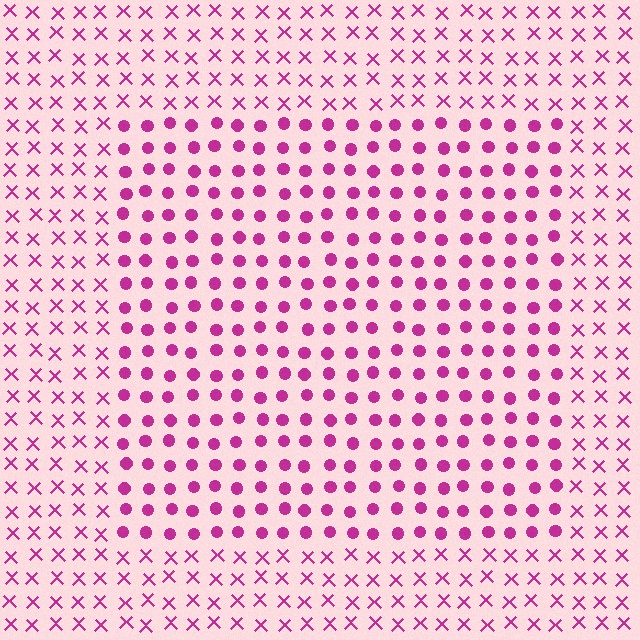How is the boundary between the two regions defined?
The boundary is defined by a change in element shape: circles inside vs. X marks outside. All elements share the same color and spacing.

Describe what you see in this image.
The image is filled with small magenta elements arranged in a uniform grid. A rectangle-shaped region contains circles, while the surrounding area contains X marks. The boundary is defined purely by the change in element shape.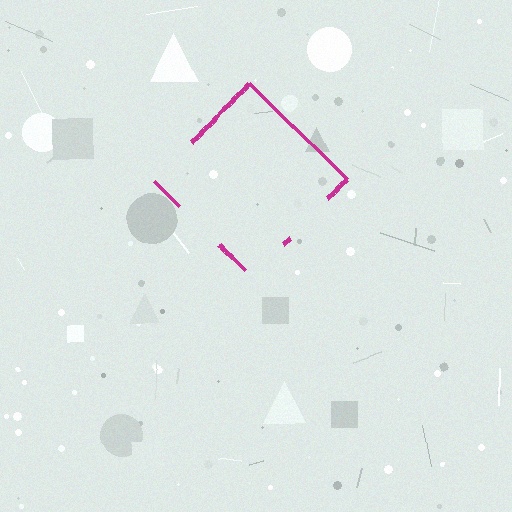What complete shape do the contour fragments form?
The contour fragments form a diamond.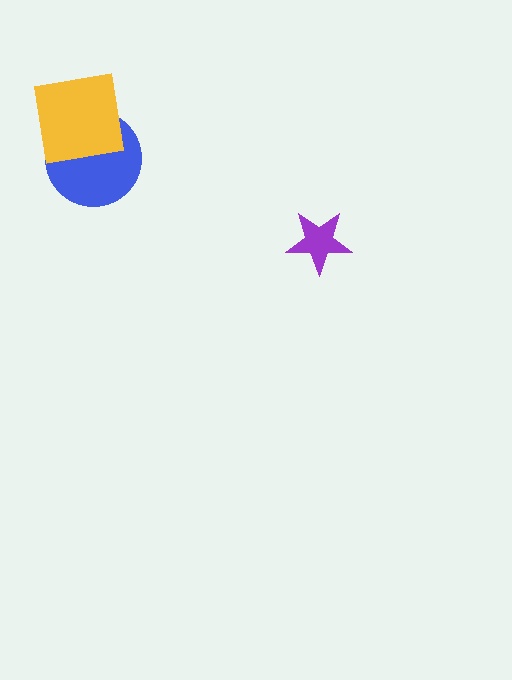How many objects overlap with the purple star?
0 objects overlap with the purple star.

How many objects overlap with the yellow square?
1 object overlaps with the yellow square.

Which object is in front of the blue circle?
The yellow square is in front of the blue circle.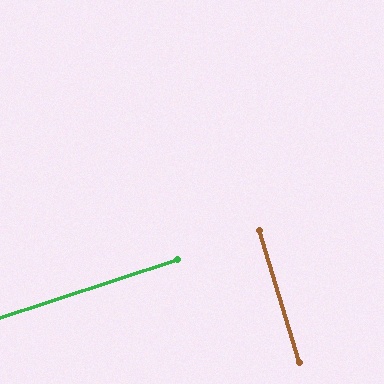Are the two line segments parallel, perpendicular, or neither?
Perpendicular — they meet at approximately 89°.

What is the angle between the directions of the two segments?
Approximately 89 degrees.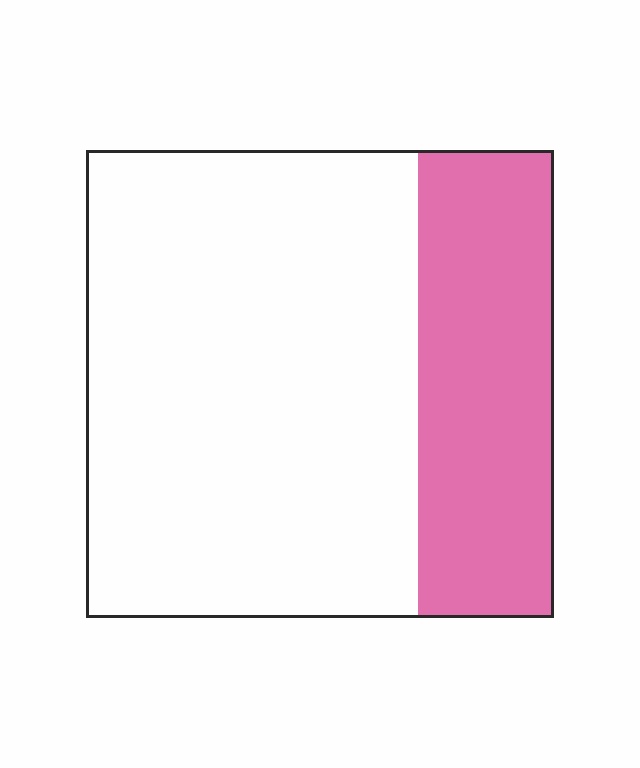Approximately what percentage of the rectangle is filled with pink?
Approximately 30%.